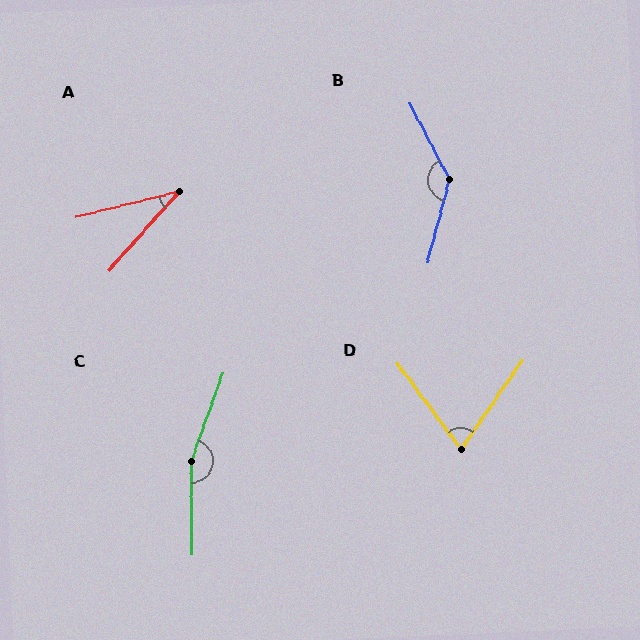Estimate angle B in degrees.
Approximately 138 degrees.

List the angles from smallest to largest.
A (34°), D (71°), B (138°), C (160°).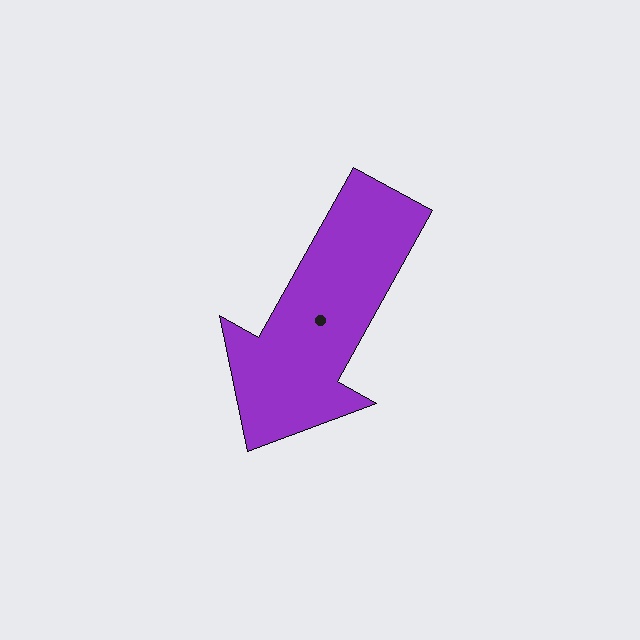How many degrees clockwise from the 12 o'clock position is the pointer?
Approximately 209 degrees.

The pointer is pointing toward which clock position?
Roughly 7 o'clock.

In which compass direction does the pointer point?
Southwest.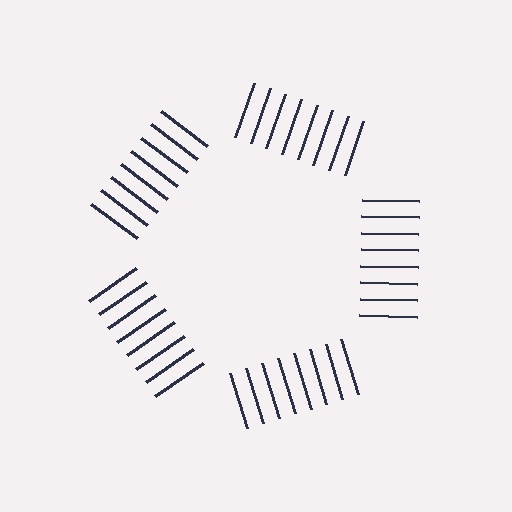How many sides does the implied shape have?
5 sides — the line-ends trace a pentagon.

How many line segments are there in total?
40 — 8 along each of the 5 edges.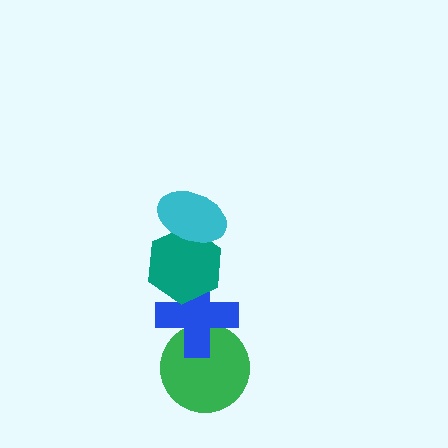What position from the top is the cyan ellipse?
The cyan ellipse is 1st from the top.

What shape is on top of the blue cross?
The teal hexagon is on top of the blue cross.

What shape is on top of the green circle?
The blue cross is on top of the green circle.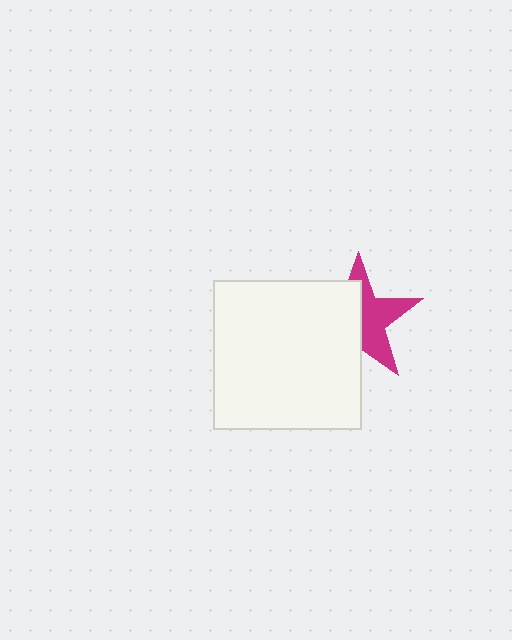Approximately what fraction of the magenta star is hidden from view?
Roughly 51% of the magenta star is hidden behind the white square.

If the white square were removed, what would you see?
You would see the complete magenta star.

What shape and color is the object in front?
The object in front is a white square.